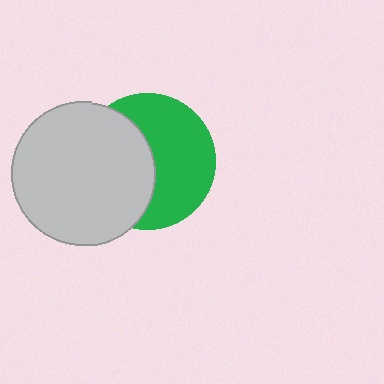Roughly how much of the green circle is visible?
About half of it is visible (roughly 54%).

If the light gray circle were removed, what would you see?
You would see the complete green circle.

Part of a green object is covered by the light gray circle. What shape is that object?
It is a circle.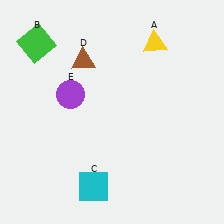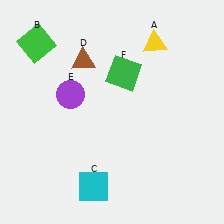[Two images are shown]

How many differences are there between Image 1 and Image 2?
There is 1 difference between the two images.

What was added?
A green square (F) was added in Image 2.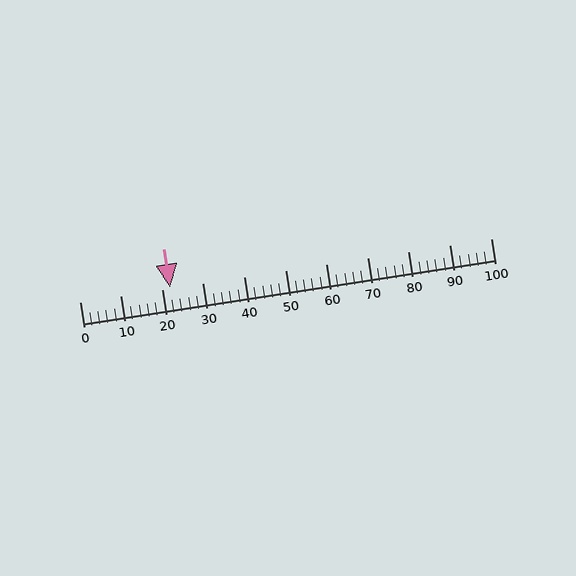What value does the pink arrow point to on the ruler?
The pink arrow points to approximately 22.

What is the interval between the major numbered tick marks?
The major tick marks are spaced 10 units apart.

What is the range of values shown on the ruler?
The ruler shows values from 0 to 100.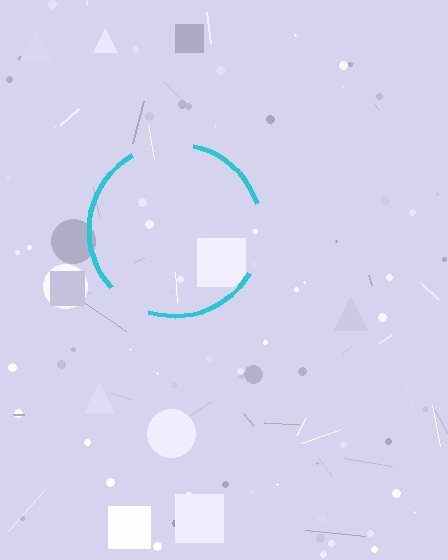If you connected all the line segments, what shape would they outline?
They would outline a circle.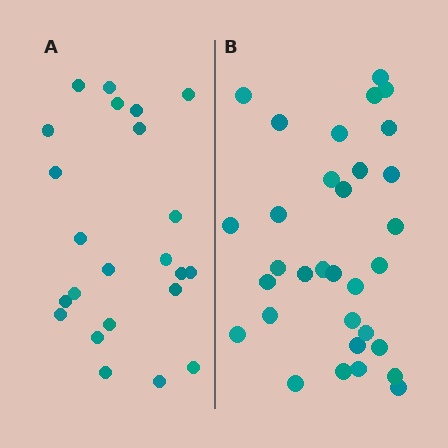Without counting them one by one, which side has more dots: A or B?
Region B (the right region) has more dots.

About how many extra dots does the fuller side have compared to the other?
Region B has roughly 8 or so more dots than region A.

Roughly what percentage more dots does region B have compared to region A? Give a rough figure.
About 40% more.